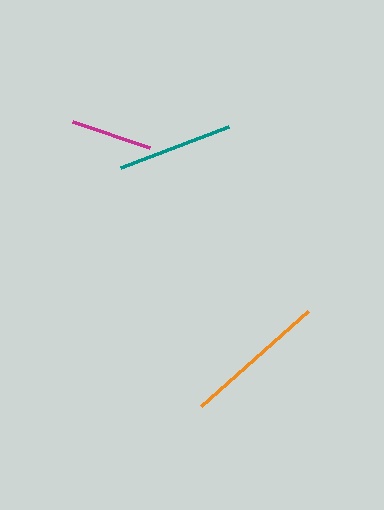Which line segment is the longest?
The orange line is the longest at approximately 144 pixels.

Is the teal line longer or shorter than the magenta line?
The teal line is longer than the magenta line.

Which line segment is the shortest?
The magenta line is the shortest at approximately 82 pixels.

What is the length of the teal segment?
The teal segment is approximately 115 pixels long.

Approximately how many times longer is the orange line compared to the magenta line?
The orange line is approximately 1.8 times the length of the magenta line.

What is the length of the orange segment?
The orange segment is approximately 144 pixels long.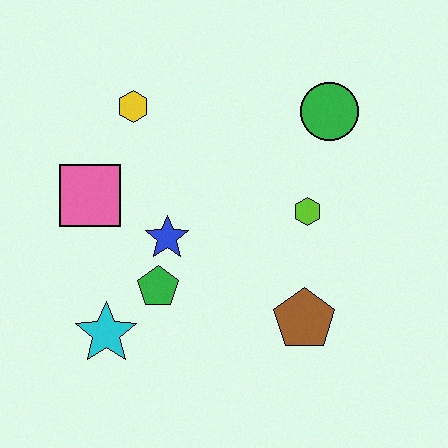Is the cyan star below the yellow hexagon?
Yes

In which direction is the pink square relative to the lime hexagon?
The pink square is to the left of the lime hexagon.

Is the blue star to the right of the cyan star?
Yes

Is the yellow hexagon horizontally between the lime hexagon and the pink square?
Yes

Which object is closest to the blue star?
The green pentagon is closest to the blue star.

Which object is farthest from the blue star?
The green circle is farthest from the blue star.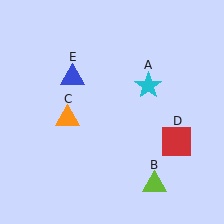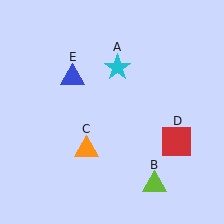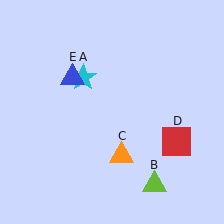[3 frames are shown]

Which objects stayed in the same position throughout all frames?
Lime triangle (object B) and red square (object D) and blue triangle (object E) remained stationary.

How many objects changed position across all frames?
2 objects changed position: cyan star (object A), orange triangle (object C).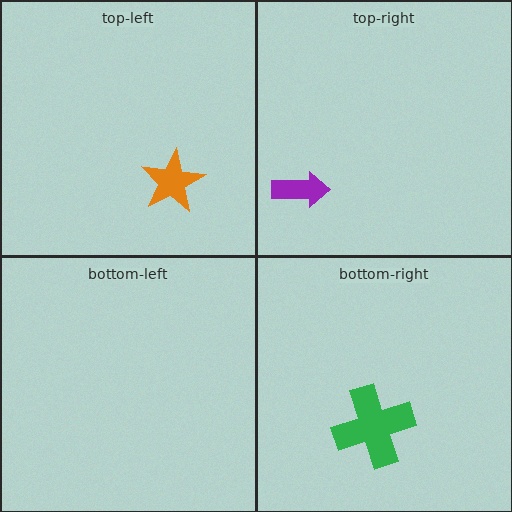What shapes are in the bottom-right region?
The green cross.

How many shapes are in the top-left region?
1.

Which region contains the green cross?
The bottom-right region.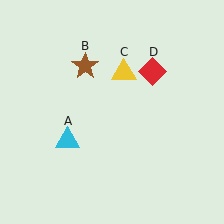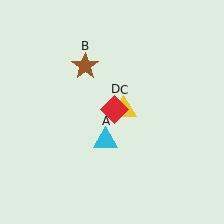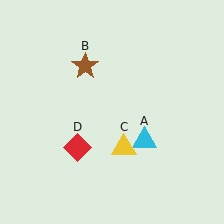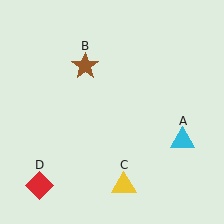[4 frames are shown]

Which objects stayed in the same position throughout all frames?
Brown star (object B) remained stationary.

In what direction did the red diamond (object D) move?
The red diamond (object D) moved down and to the left.